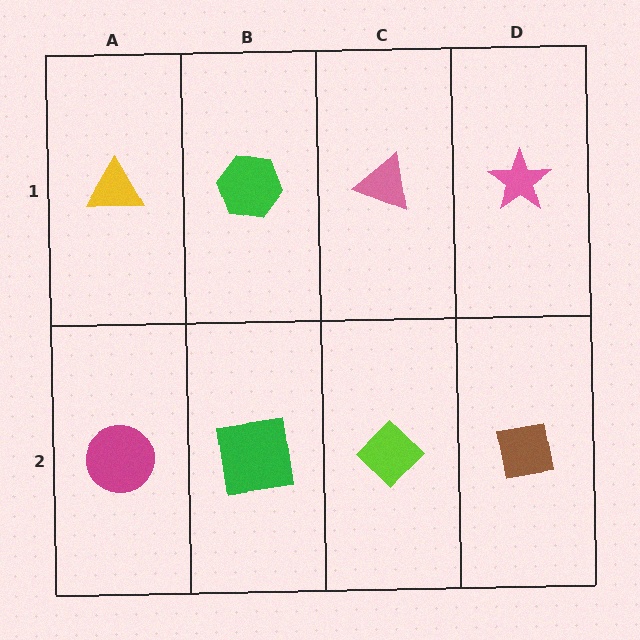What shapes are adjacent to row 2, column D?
A pink star (row 1, column D), a lime diamond (row 2, column C).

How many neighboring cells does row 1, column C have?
3.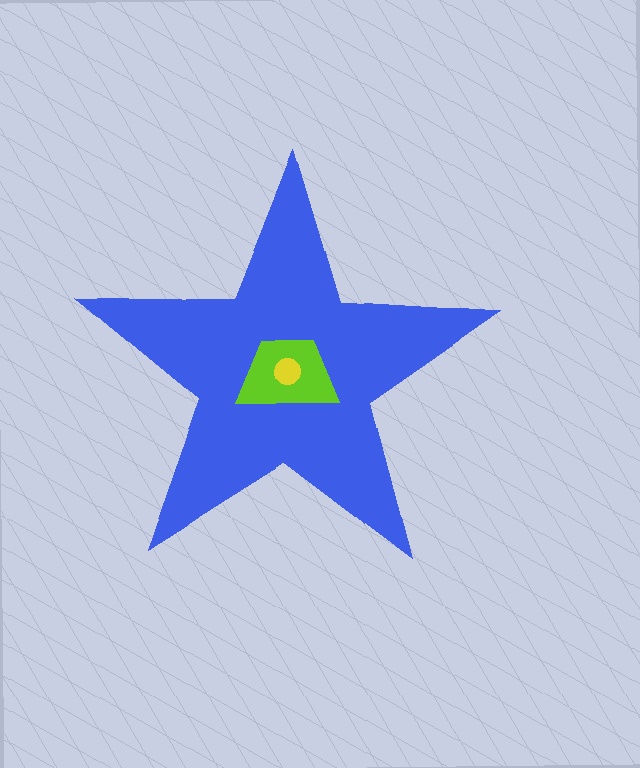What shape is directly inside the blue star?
The lime trapezoid.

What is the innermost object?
The yellow circle.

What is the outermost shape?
The blue star.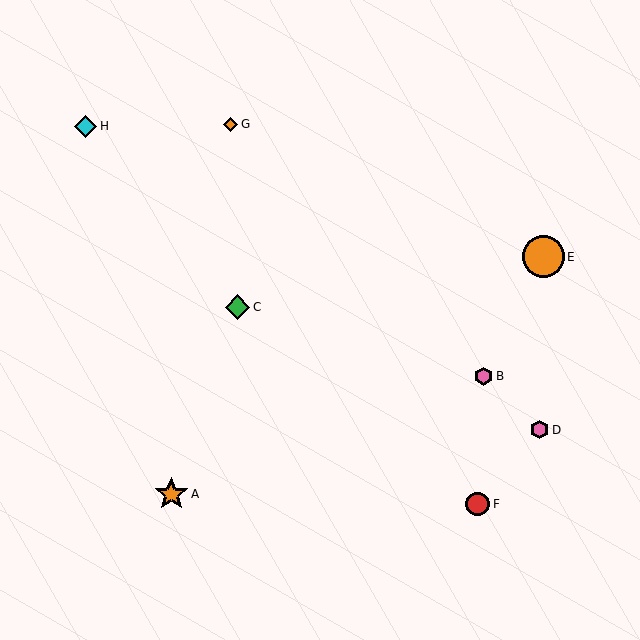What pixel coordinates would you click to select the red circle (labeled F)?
Click at (478, 504) to select the red circle F.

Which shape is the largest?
The orange circle (labeled E) is the largest.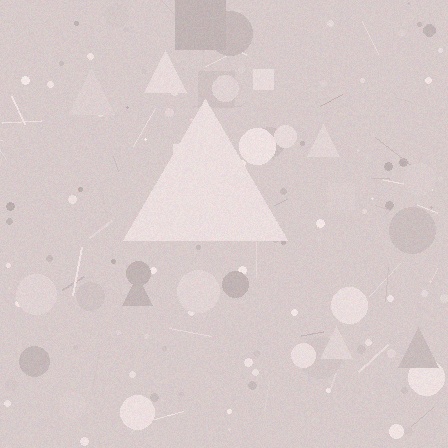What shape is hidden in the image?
A triangle is hidden in the image.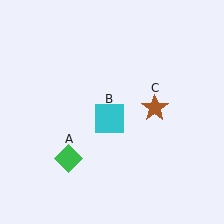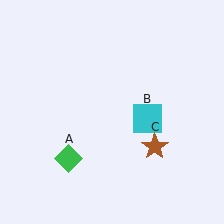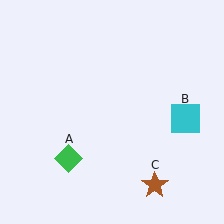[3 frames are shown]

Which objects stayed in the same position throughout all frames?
Green diamond (object A) remained stationary.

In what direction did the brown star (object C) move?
The brown star (object C) moved down.